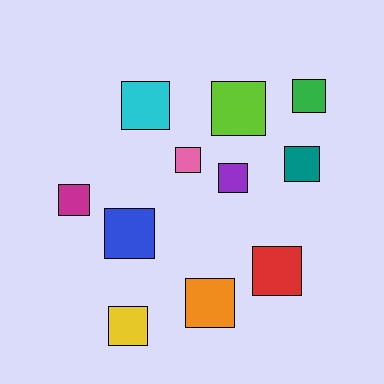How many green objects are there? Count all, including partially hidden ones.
There is 1 green object.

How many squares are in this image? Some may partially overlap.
There are 11 squares.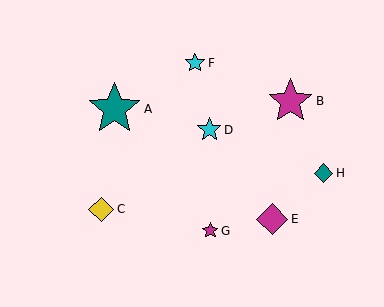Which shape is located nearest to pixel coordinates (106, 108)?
The teal star (labeled A) at (114, 109) is nearest to that location.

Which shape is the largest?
The teal star (labeled A) is the largest.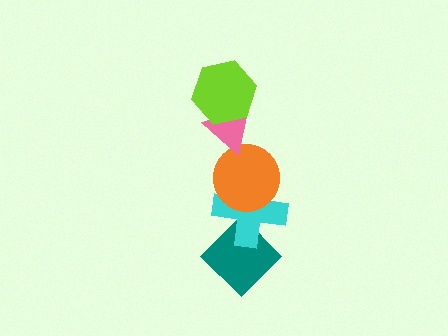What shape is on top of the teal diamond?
The cyan cross is on top of the teal diamond.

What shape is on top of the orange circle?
The pink triangle is on top of the orange circle.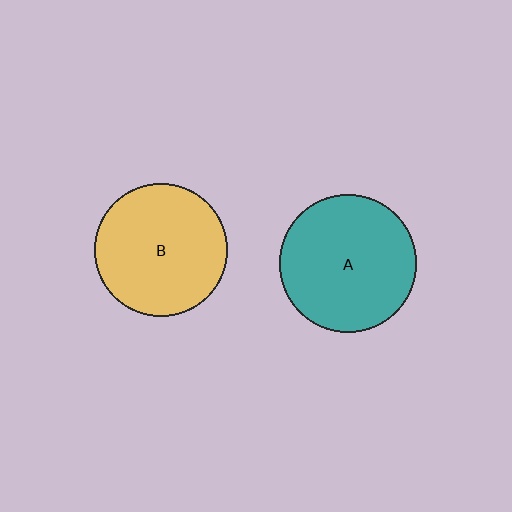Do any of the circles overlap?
No, none of the circles overlap.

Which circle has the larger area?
Circle A (teal).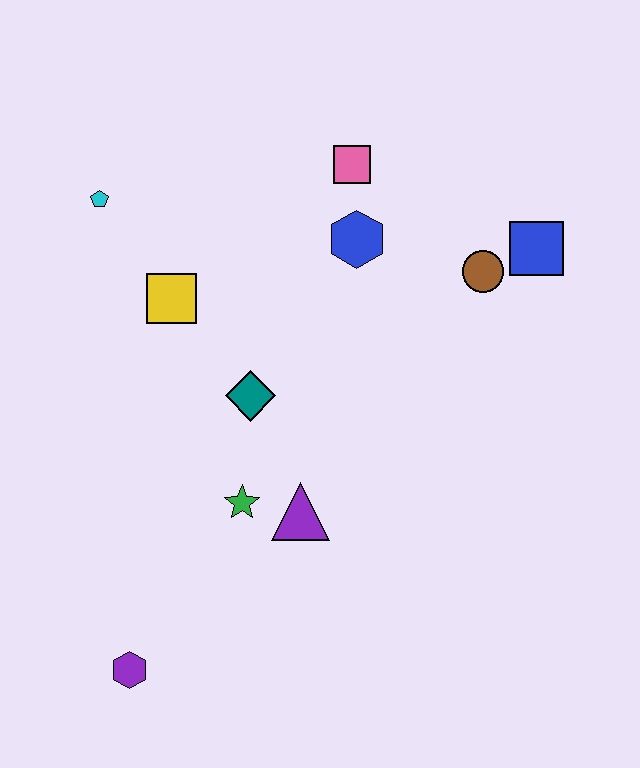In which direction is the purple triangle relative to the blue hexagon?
The purple triangle is below the blue hexagon.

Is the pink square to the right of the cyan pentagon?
Yes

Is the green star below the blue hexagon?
Yes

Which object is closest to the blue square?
The brown circle is closest to the blue square.